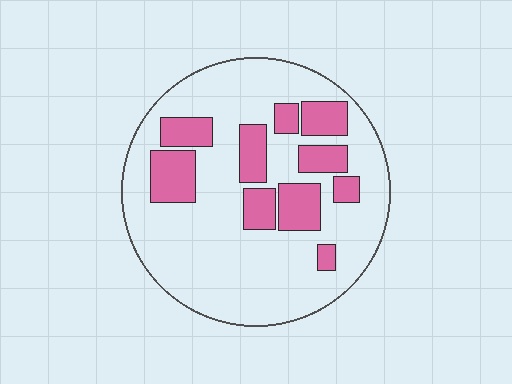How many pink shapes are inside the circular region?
10.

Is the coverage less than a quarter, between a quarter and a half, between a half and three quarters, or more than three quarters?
Less than a quarter.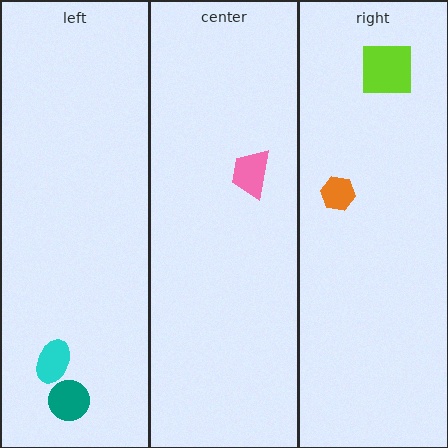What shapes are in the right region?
The orange hexagon, the lime square.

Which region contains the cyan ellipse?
The left region.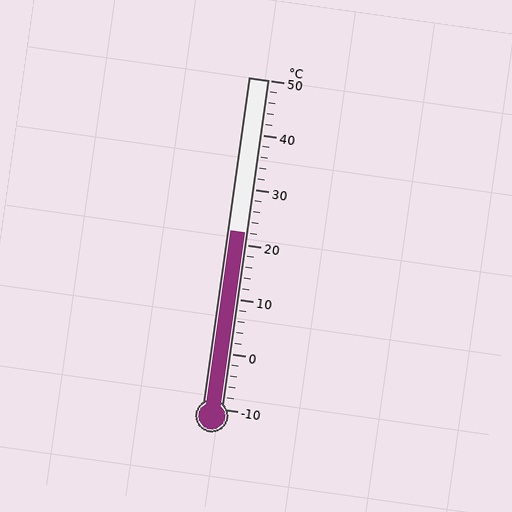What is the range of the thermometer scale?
The thermometer scale ranges from -10°C to 50°C.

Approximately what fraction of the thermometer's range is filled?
The thermometer is filled to approximately 55% of its range.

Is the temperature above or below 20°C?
The temperature is above 20°C.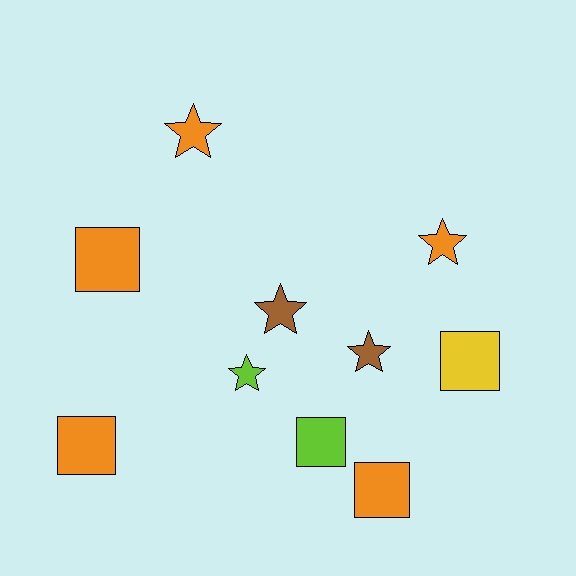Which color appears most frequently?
Orange, with 5 objects.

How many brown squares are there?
There are no brown squares.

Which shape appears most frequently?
Square, with 5 objects.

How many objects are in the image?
There are 10 objects.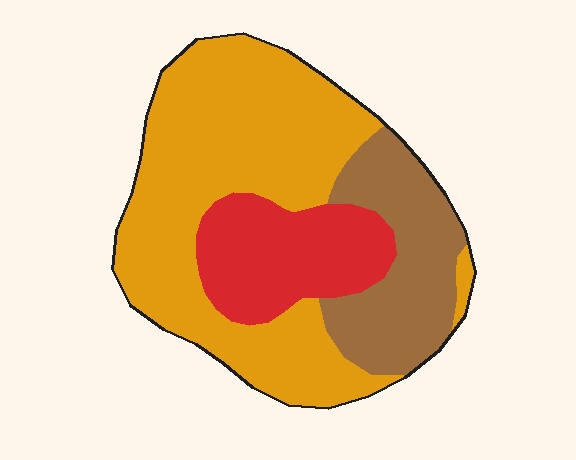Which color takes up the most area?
Orange, at roughly 55%.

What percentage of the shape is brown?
Brown covers roughly 20% of the shape.